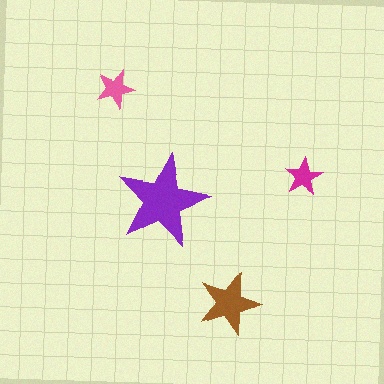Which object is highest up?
The pink star is topmost.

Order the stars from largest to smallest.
the purple one, the brown one, the pink one, the magenta one.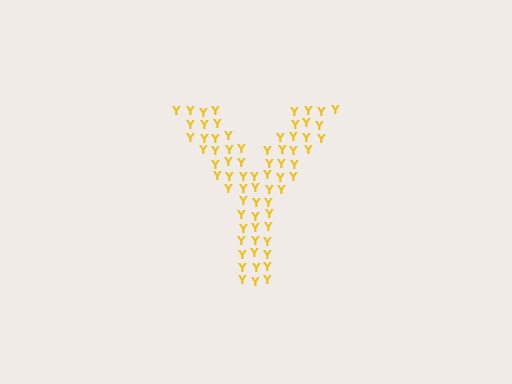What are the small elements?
The small elements are letter Y's.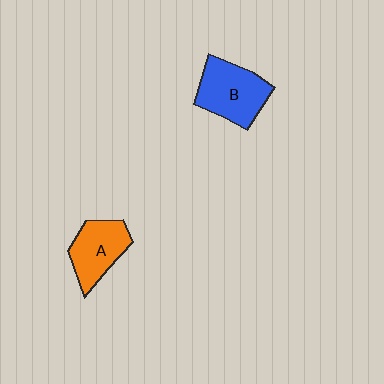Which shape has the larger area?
Shape B (blue).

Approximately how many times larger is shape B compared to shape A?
Approximately 1.2 times.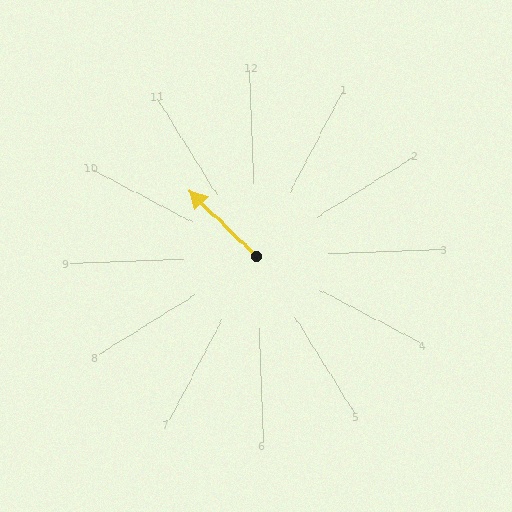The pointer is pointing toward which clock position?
Roughly 11 o'clock.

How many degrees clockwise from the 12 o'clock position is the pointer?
Approximately 316 degrees.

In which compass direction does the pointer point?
Northwest.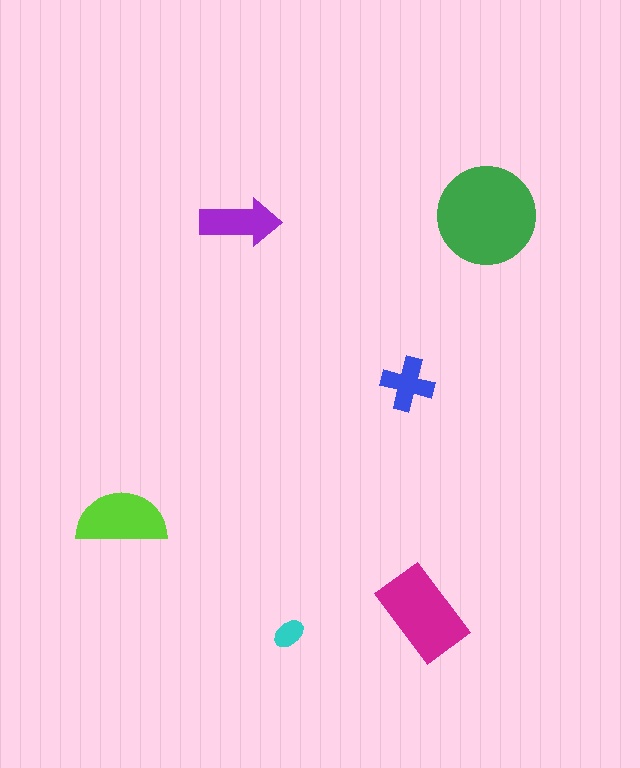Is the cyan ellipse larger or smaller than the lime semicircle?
Smaller.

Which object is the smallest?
The cyan ellipse.